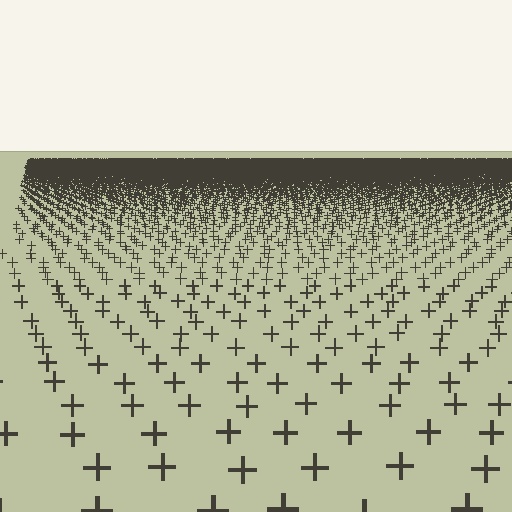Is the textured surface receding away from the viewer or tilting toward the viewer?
The surface is receding away from the viewer. Texture elements get smaller and denser toward the top.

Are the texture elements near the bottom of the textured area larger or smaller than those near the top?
Larger. Near the bottom, elements are closer to the viewer and appear at a bigger on-screen size.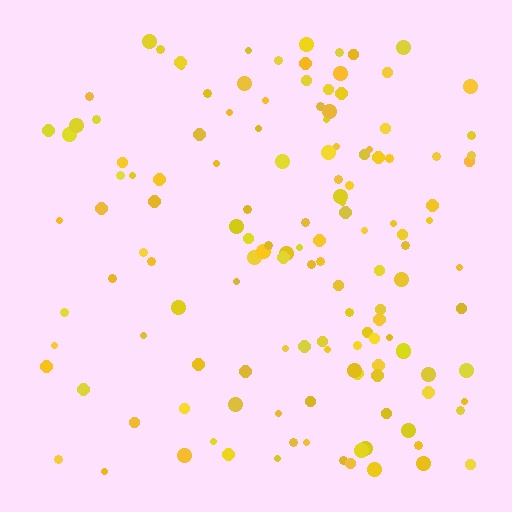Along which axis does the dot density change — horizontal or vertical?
Horizontal.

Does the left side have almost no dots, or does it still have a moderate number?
Still a moderate number, just noticeably fewer than the right.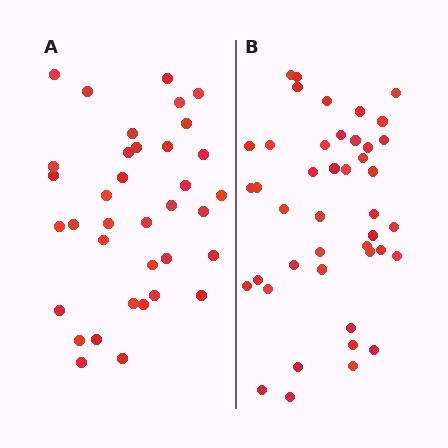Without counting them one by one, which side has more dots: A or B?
Region B (the right region) has more dots.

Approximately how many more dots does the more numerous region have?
Region B has roughly 8 or so more dots than region A.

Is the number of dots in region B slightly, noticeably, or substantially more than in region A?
Region B has only slightly more — the two regions are fairly close. The ratio is roughly 1.2 to 1.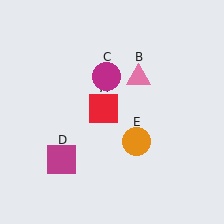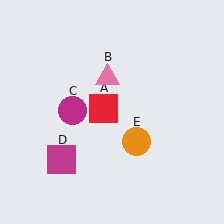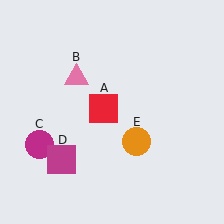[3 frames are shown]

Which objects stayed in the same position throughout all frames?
Red square (object A) and magenta square (object D) and orange circle (object E) remained stationary.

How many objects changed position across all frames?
2 objects changed position: pink triangle (object B), magenta circle (object C).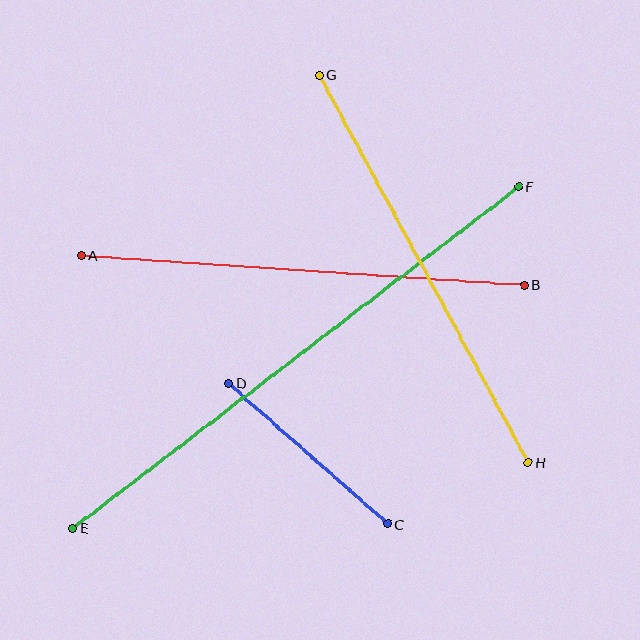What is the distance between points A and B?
The distance is approximately 444 pixels.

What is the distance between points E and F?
The distance is approximately 562 pixels.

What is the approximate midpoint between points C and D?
The midpoint is at approximately (308, 454) pixels.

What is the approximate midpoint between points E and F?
The midpoint is at approximately (296, 357) pixels.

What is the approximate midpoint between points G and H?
The midpoint is at approximately (424, 269) pixels.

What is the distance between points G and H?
The distance is approximately 440 pixels.